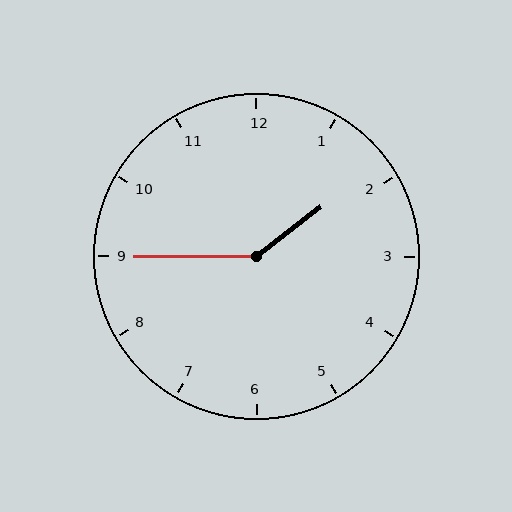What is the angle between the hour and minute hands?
Approximately 142 degrees.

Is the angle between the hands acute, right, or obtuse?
It is obtuse.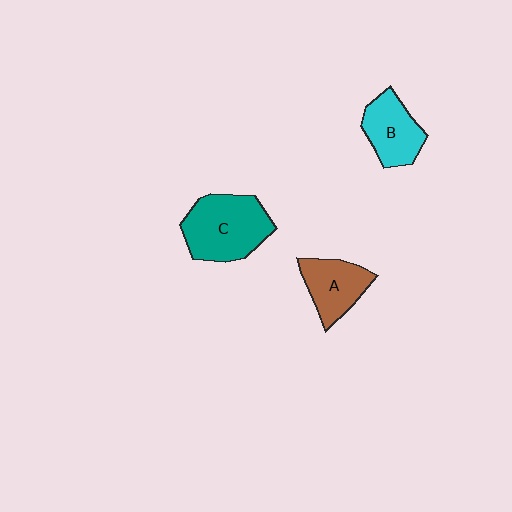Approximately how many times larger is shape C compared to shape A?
Approximately 1.5 times.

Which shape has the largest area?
Shape C (teal).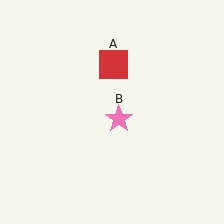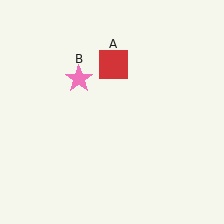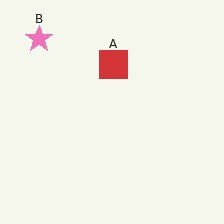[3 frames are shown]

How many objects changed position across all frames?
1 object changed position: pink star (object B).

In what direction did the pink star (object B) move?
The pink star (object B) moved up and to the left.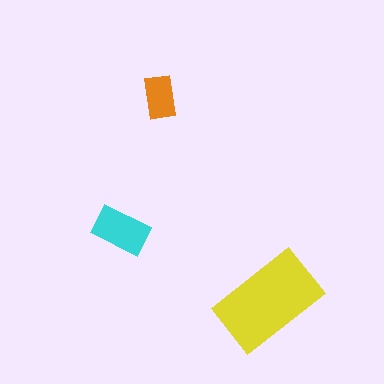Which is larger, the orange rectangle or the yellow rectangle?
The yellow one.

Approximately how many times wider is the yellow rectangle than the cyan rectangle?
About 2 times wider.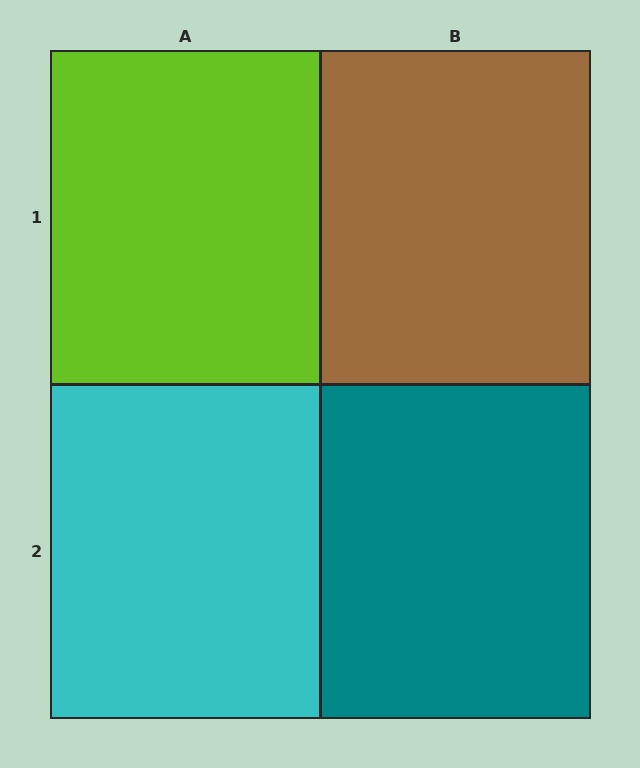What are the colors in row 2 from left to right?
Cyan, teal.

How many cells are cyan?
1 cell is cyan.